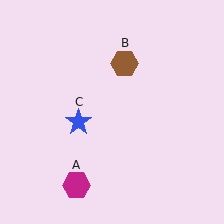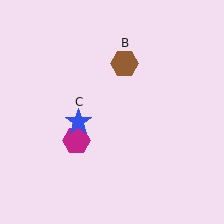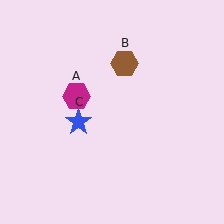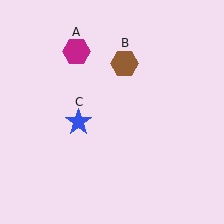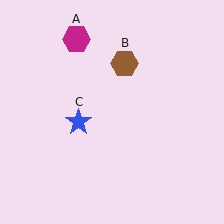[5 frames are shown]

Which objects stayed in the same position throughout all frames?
Brown hexagon (object B) and blue star (object C) remained stationary.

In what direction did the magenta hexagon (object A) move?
The magenta hexagon (object A) moved up.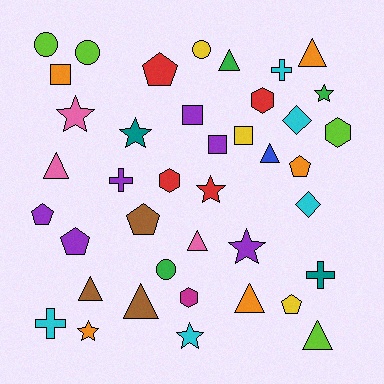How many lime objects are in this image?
There are 4 lime objects.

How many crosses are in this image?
There are 4 crosses.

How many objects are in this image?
There are 40 objects.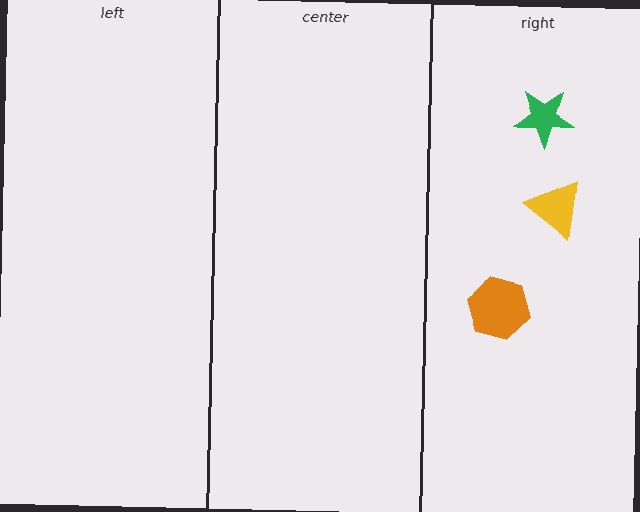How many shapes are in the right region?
3.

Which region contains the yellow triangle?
The right region.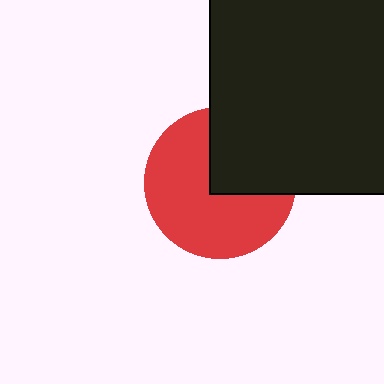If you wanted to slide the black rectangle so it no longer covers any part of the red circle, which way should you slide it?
Slide it toward the upper-right — that is the most direct way to separate the two shapes.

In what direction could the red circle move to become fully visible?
The red circle could move toward the lower-left. That would shift it out from behind the black rectangle entirely.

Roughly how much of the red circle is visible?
About half of it is visible (roughly 65%).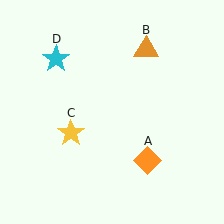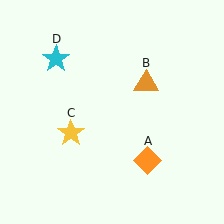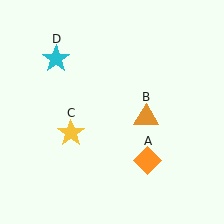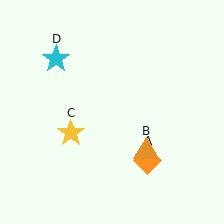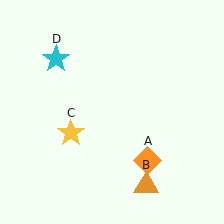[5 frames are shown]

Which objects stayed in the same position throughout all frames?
Orange diamond (object A) and yellow star (object C) and cyan star (object D) remained stationary.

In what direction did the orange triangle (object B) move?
The orange triangle (object B) moved down.